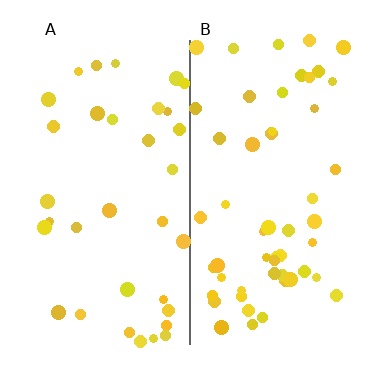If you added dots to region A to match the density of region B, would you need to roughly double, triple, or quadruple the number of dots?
Approximately double.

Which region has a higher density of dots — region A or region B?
B (the right).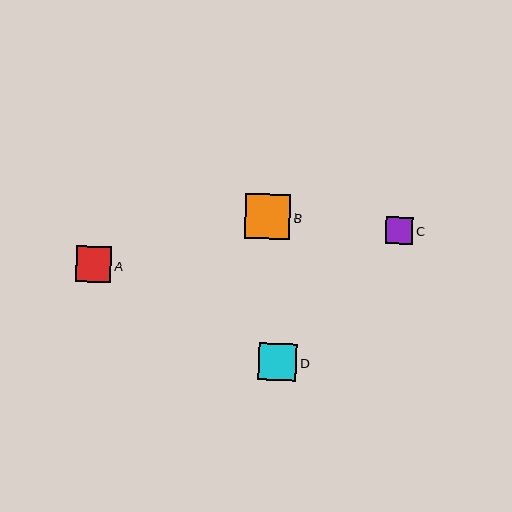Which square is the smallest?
Square C is the smallest with a size of approximately 27 pixels.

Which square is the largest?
Square B is the largest with a size of approximately 45 pixels.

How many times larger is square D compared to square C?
Square D is approximately 1.4 times the size of square C.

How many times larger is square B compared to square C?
Square B is approximately 1.7 times the size of square C.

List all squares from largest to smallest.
From largest to smallest: B, D, A, C.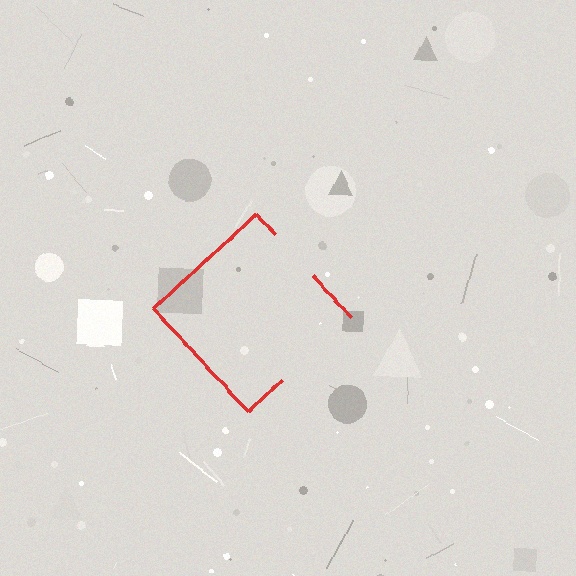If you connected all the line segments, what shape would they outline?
They would outline a diamond.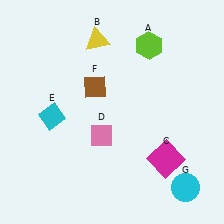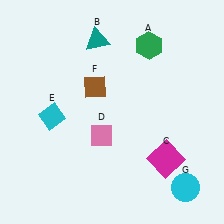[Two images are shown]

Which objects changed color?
A changed from lime to green. B changed from yellow to teal.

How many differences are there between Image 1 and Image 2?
There are 2 differences between the two images.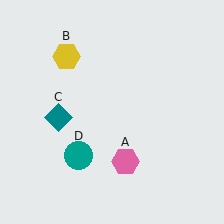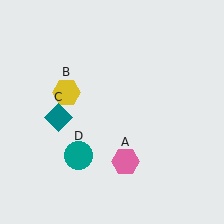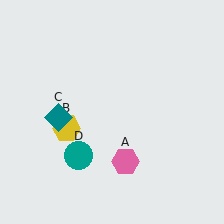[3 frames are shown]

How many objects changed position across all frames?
1 object changed position: yellow hexagon (object B).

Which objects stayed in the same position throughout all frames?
Pink hexagon (object A) and teal diamond (object C) and teal circle (object D) remained stationary.